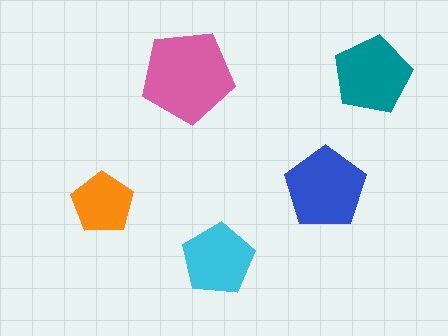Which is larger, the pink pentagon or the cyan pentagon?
The pink one.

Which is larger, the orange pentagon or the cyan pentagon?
The cyan one.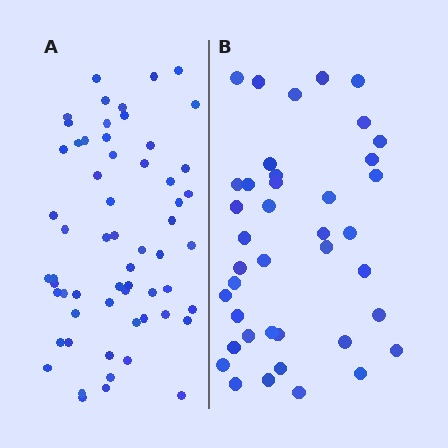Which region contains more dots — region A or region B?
Region A (the left region) has more dots.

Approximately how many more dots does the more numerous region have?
Region A has approximately 20 more dots than region B.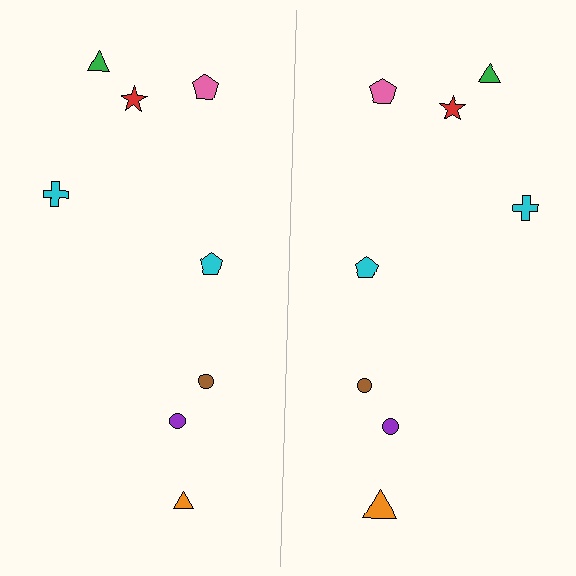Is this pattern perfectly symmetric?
No, the pattern is not perfectly symmetric. The orange triangle on the right side has a different size than its mirror counterpart.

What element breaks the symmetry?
The orange triangle on the right side has a different size than its mirror counterpart.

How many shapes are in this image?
There are 16 shapes in this image.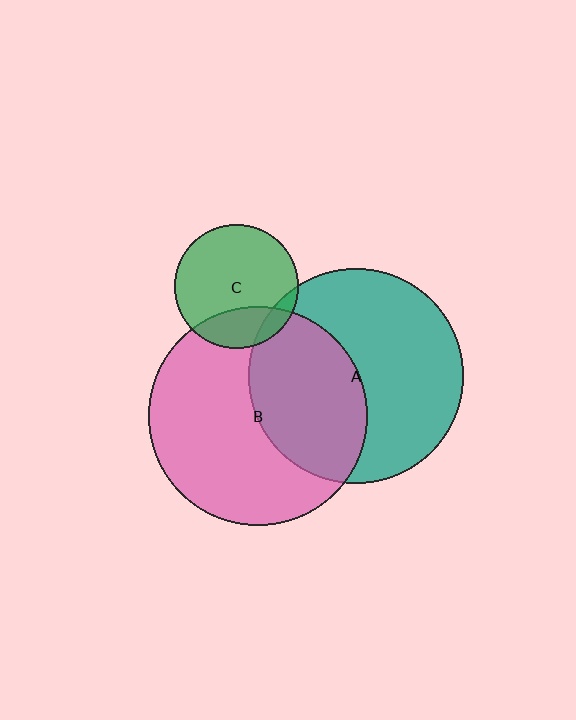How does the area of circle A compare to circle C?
Approximately 3.0 times.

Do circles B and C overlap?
Yes.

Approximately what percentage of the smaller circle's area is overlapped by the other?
Approximately 25%.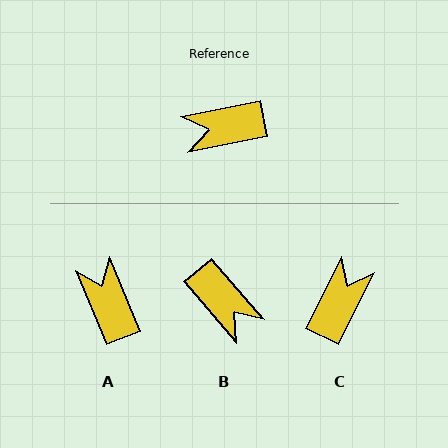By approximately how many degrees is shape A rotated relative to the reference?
Approximately 79 degrees clockwise.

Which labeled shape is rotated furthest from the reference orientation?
C, about 128 degrees away.